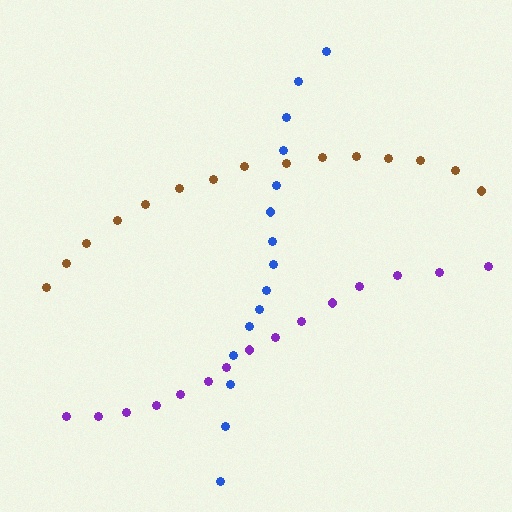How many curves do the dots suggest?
There are 3 distinct paths.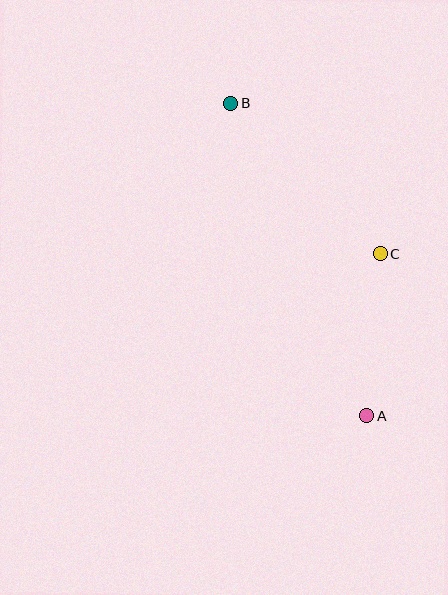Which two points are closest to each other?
Points A and C are closest to each other.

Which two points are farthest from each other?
Points A and B are farthest from each other.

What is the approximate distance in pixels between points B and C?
The distance between B and C is approximately 212 pixels.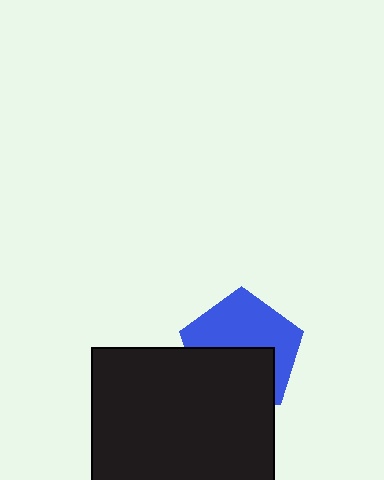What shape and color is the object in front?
The object in front is a black square.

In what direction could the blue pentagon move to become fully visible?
The blue pentagon could move up. That would shift it out from behind the black square entirely.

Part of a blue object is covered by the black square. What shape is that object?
It is a pentagon.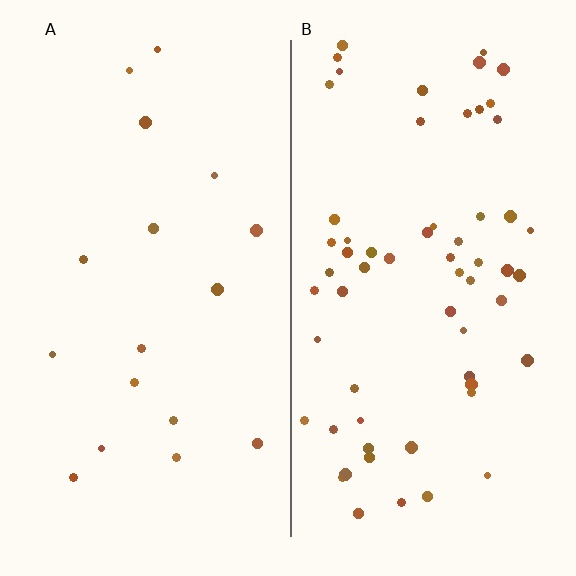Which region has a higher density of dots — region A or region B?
B (the right).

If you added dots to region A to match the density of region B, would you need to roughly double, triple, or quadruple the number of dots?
Approximately quadruple.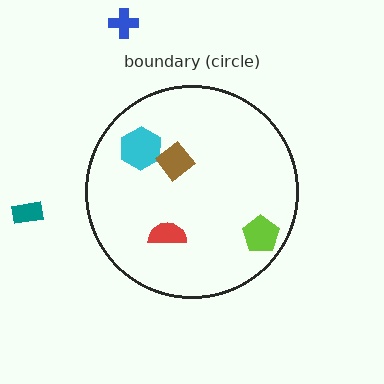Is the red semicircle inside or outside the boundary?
Inside.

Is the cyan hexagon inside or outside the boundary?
Inside.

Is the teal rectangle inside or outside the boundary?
Outside.